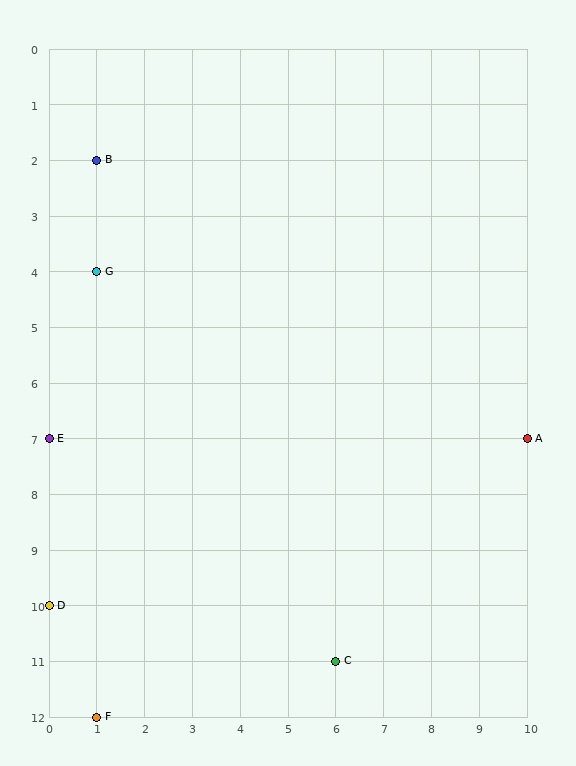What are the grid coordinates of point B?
Point B is at grid coordinates (1, 2).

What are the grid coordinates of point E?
Point E is at grid coordinates (0, 7).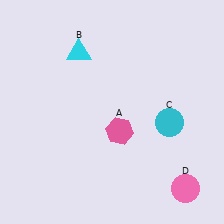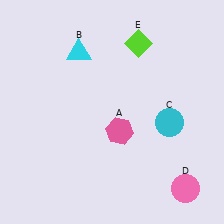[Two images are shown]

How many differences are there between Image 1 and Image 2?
There is 1 difference between the two images.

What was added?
A lime diamond (E) was added in Image 2.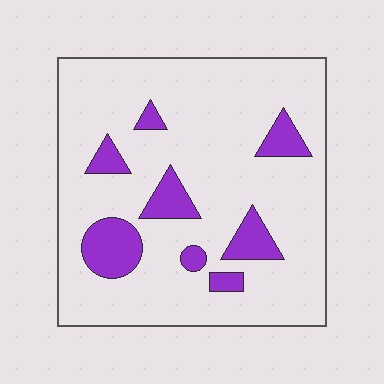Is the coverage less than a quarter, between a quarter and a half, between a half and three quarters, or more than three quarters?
Less than a quarter.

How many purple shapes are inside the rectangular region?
8.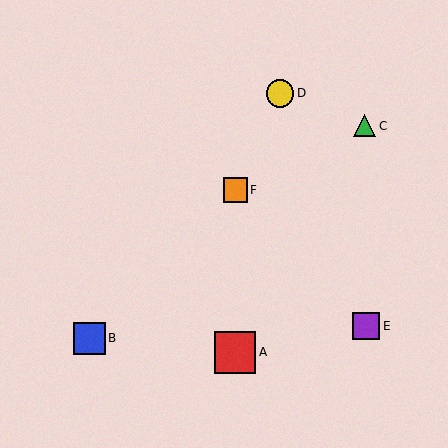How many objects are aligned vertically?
2 objects (A, F) are aligned vertically.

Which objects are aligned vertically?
Objects A, F are aligned vertically.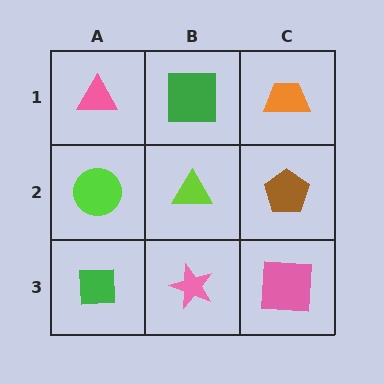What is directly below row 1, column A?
A lime circle.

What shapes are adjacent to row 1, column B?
A lime triangle (row 2, column B), a pink triangle (row 1, column A), an orange trapezoid (row 1, column C).